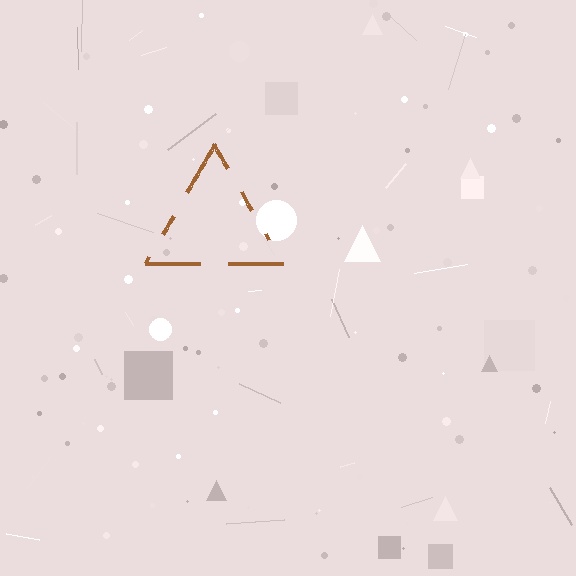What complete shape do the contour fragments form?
The contour fragments form a triangle.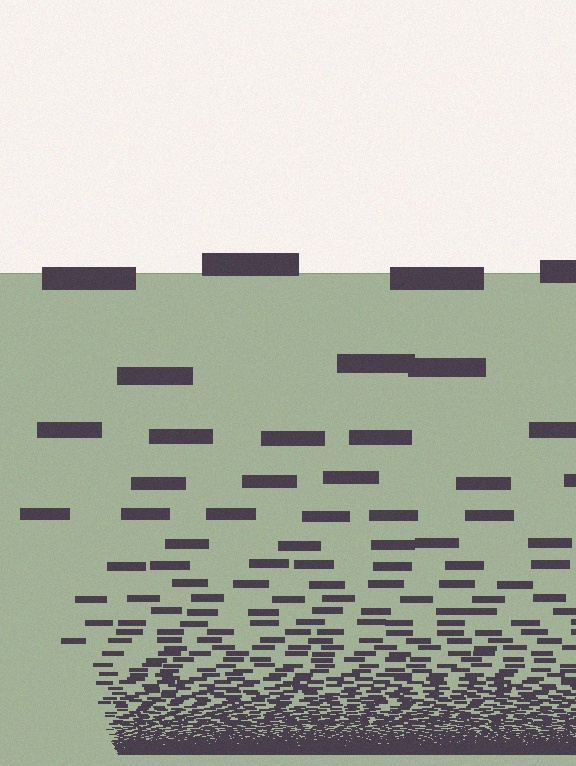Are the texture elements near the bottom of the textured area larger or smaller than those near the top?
Smaller. The gradient is inverted — elements near the bottom are smaller and denser.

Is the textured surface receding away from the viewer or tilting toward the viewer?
The surface appears to tilt toward the viewer. Texture elements get larger and sparser toward the top.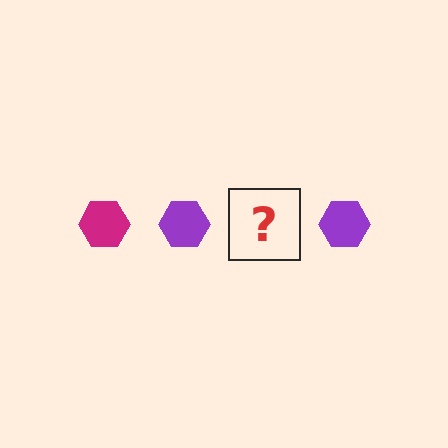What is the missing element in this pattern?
The missing element is a magenta hexagon.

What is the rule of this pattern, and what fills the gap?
The rule is that the pattern cycles through magenta, purple hexagons. The gap should be filled with a magenta hexagon.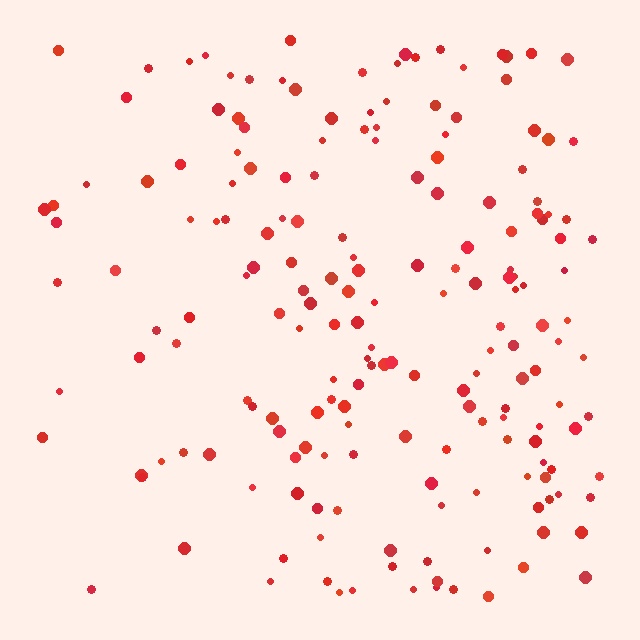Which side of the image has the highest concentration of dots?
The right.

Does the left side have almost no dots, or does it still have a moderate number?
Still a moderate number, just noticeably fewer than the right.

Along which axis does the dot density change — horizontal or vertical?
Horizontal.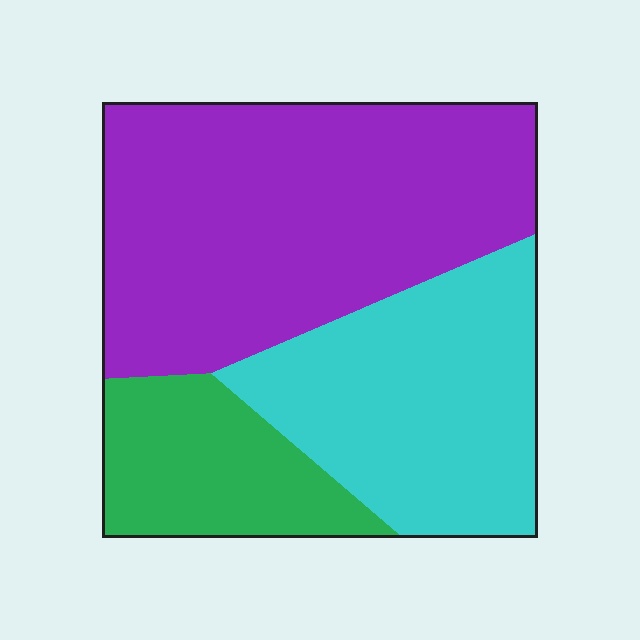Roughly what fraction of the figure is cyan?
Cyan takes up between a sixth and a third of the figure.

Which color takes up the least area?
Green, at roughly 20%.